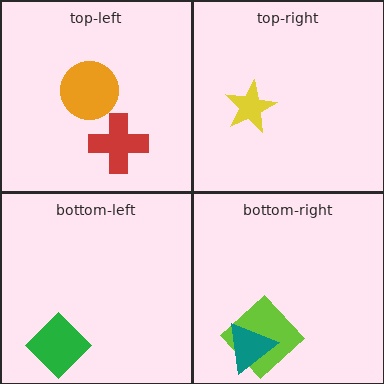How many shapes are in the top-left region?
2.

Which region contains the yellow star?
The top-right region.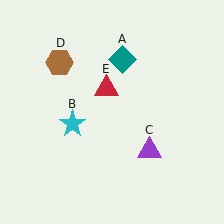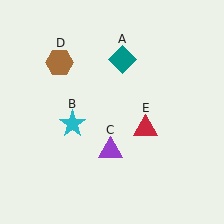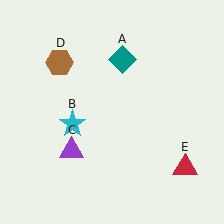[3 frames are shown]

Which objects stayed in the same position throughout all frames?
Teal diamond (object A) and cyan star (object B) and brown hexagon (object D) remained stationary.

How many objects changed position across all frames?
2 objects changed position: purple triangle (object C), red triangle (object E).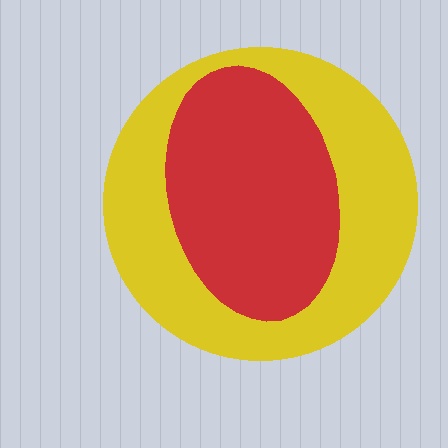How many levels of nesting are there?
2.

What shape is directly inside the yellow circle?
The red ellipse.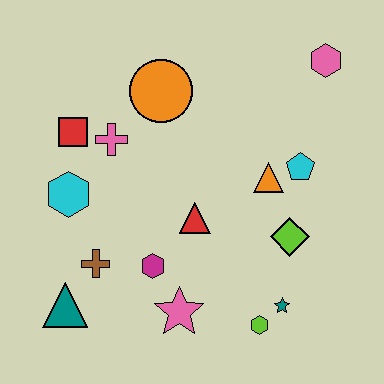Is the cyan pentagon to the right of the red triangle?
Yes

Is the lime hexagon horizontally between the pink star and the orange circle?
No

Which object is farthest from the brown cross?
The pink hexagon is farthest from the brown cross.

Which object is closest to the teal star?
The lime hexagon is closest to the teal star.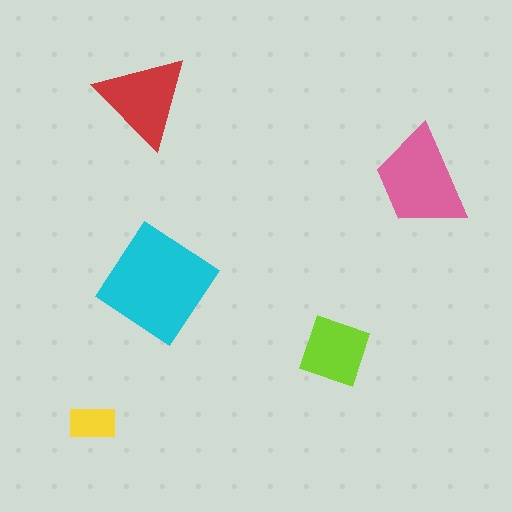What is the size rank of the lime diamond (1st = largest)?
4th.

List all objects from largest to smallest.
The cyan diamond, the pink trapezoid, the red triangle, the lime diamond, the yellow rectangle.